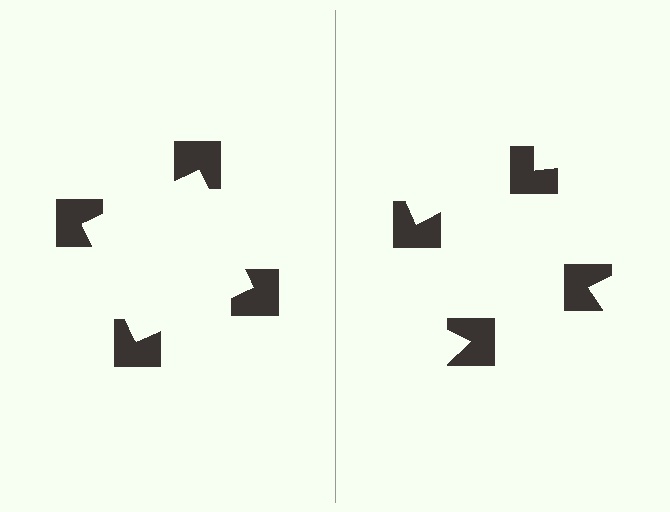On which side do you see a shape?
An illusory square appears on the left side. On the right side the wedge cuts are rotated, so no coherent shape forms.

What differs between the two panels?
The notched squares are positioned identically on both sides; only the wedge orientations differ. On the left they align to a square; on the right they are misaligned.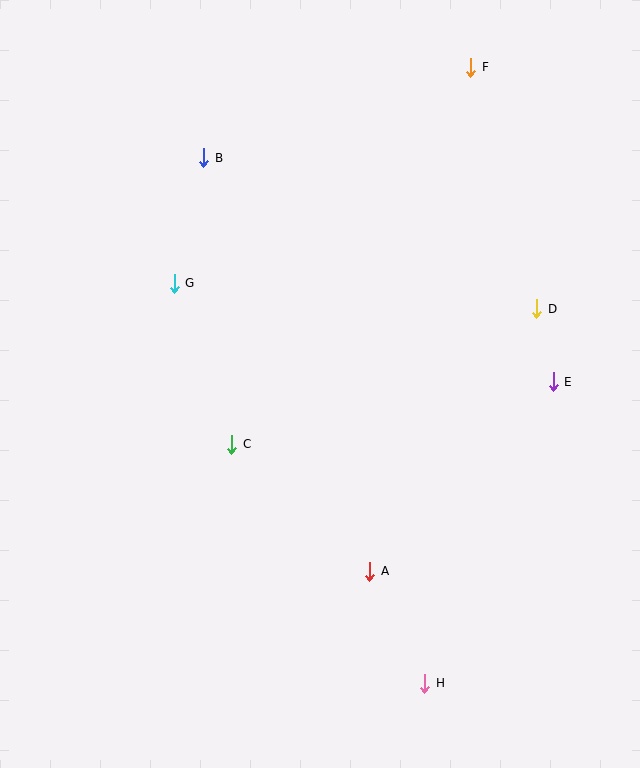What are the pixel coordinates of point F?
Point F is at (471, 67).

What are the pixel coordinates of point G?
Point G is at (174, 283).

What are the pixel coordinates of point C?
Point C is at (232, 444).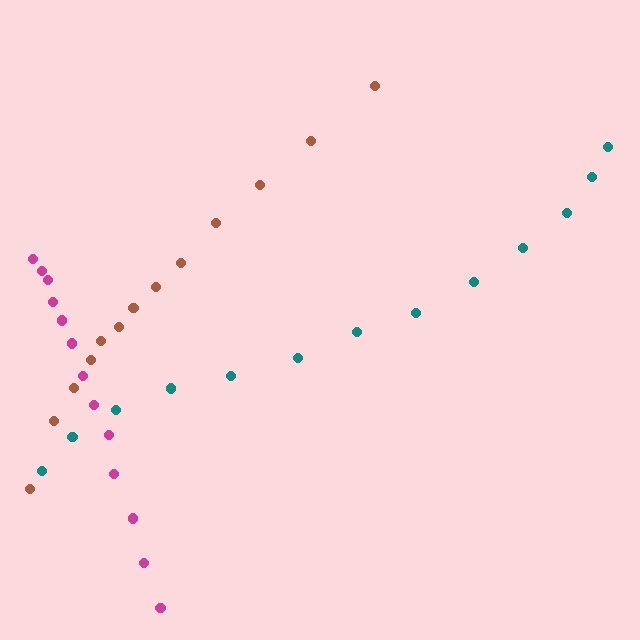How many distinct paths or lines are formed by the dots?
There are 3 distinct paths.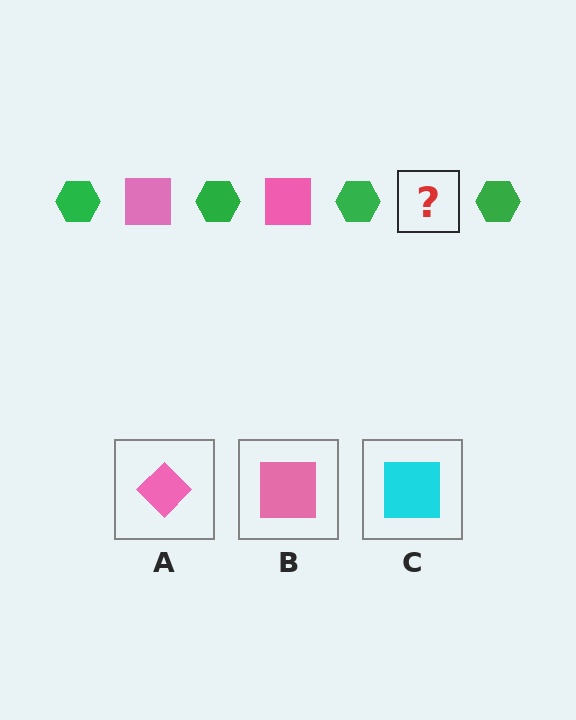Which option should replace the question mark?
Option B.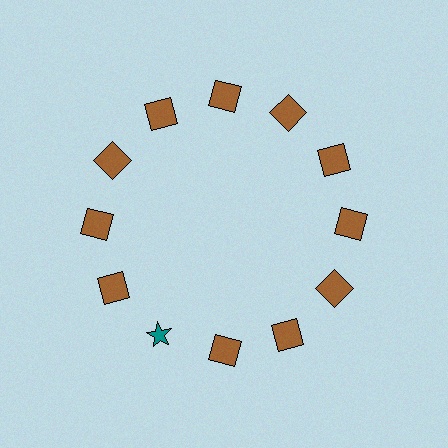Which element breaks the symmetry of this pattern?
The teal star at roughly the 7 o'clock position breaks the symmetry. All other shapes are brown squares.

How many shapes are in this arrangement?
There are 12 shapes arranged in a ring pattern.